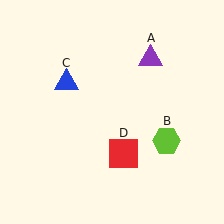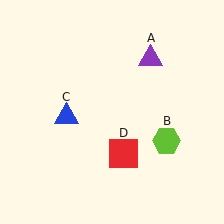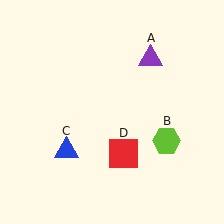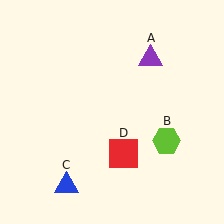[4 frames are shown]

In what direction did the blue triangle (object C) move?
The blue triangle (object C) moved down.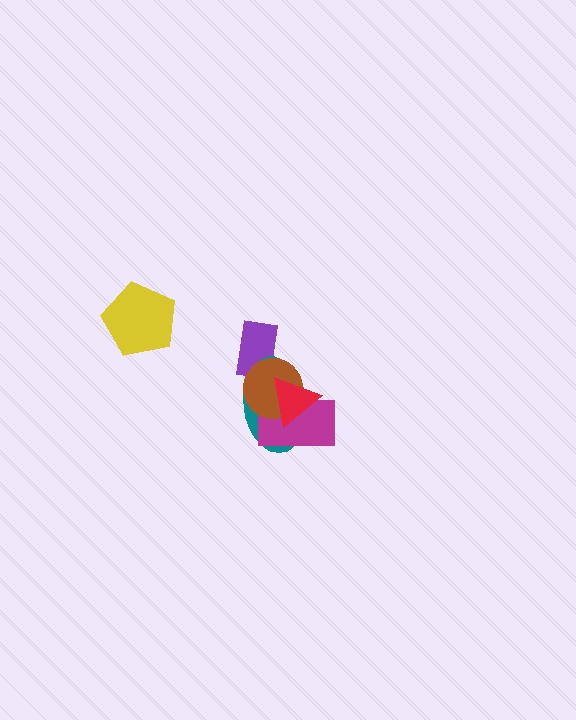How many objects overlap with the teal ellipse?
4 objects overlap with the teal ellipse.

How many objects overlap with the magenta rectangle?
3 objects overlap with the magenta rectangle.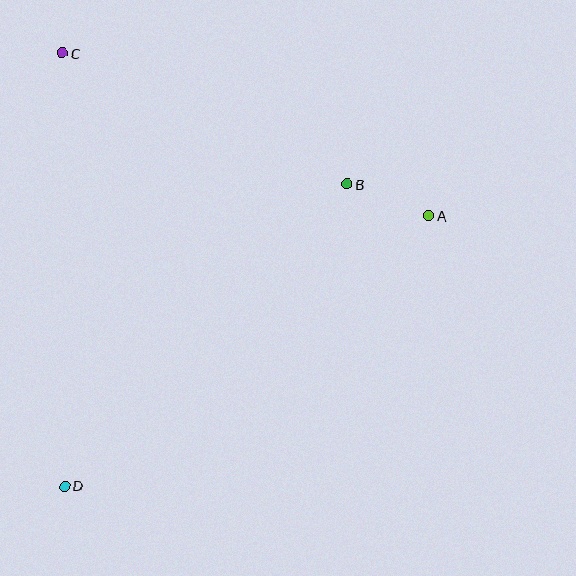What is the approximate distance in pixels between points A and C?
The distance between A and C is approximately 401 pixels.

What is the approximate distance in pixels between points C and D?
The distance between C and D is approximately 433 pixels.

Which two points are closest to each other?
Points A and B are closest to each other.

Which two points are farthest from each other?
Points A and D are farthest from each other.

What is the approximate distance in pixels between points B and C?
The distance between B and C is approximately 313 pixels.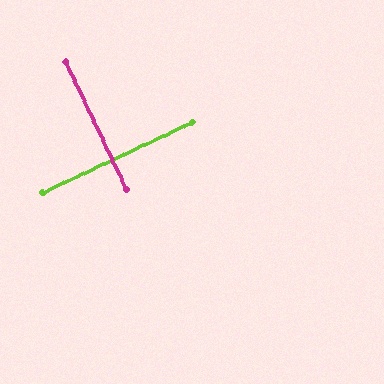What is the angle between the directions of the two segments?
Approximately 89 degrees.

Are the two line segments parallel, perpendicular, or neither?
Perpendicular — they meet at approximately 89°.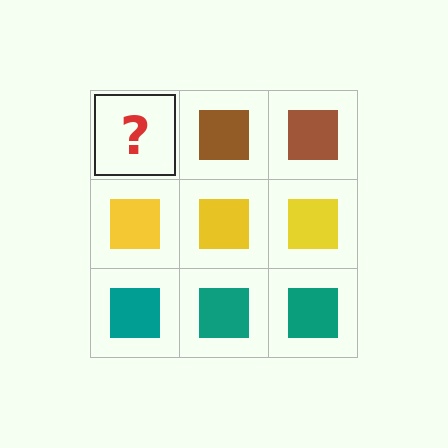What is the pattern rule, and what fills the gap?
The rule is that each row has a consistent color. The gap should be filled with a brown square.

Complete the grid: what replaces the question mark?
The question mark should be replaced with a brown square.